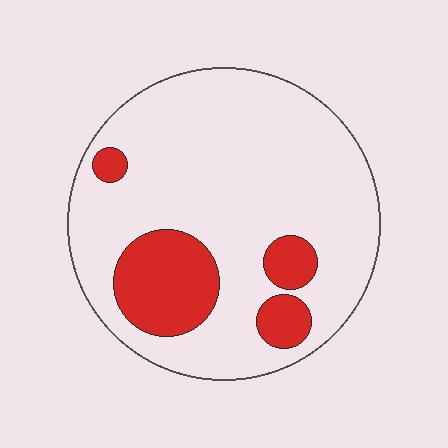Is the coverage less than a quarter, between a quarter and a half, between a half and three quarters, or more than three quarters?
Less than a quarter.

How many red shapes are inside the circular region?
4.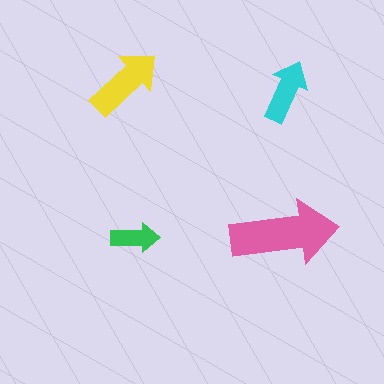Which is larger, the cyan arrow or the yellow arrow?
The yellow one.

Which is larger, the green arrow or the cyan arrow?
The cyan one.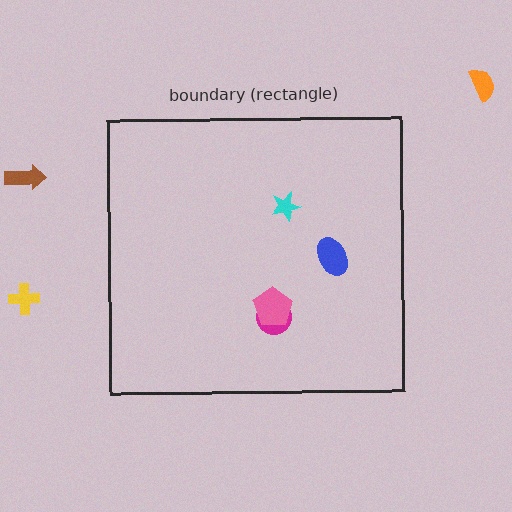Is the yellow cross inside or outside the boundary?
Outside.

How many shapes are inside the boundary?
4 inside, 3 outside.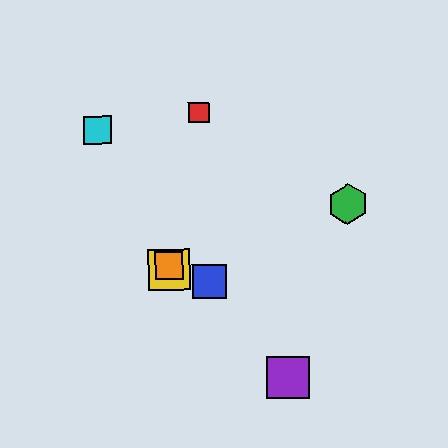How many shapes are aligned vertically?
2 shapes (the yellow square, the orange square) are aligned vertically.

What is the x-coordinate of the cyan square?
The cyan square is at x≈98.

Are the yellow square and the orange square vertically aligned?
Yes, both are at x≈169.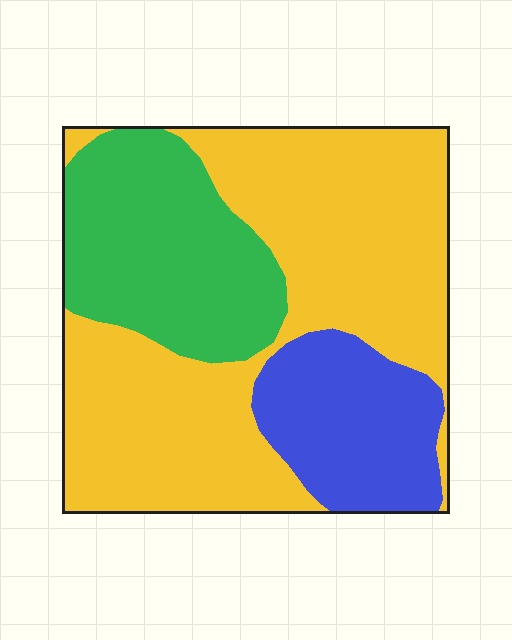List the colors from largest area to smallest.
From largest to smallest: yellow, green, blue.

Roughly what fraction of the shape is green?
Green covers around 25% of the shape.